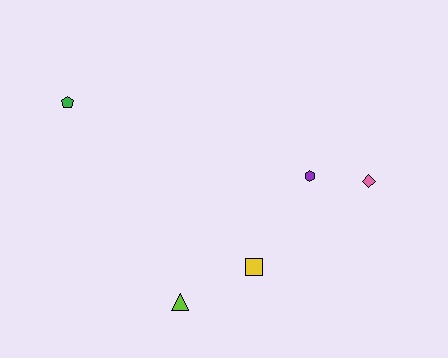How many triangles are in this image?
There is 1 triangle.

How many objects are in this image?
There are 5 objects.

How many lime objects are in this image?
There is 1 lime object.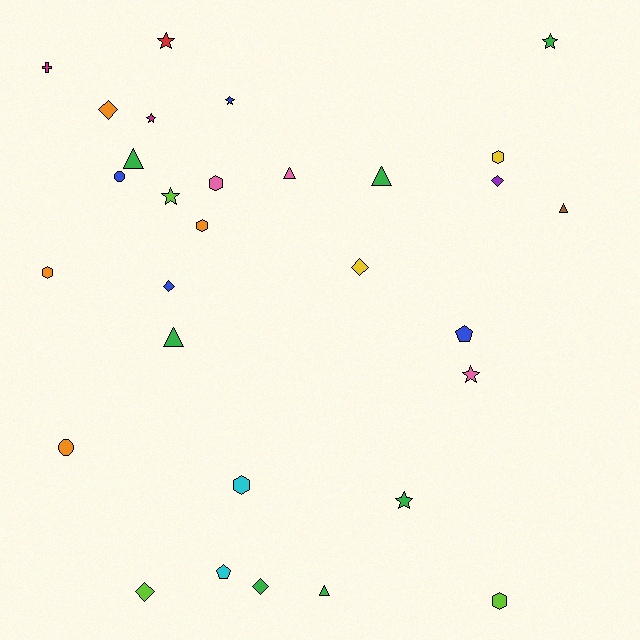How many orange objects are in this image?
There are 4 orange objects.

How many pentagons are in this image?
There are 2 pentagons.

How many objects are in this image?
There are 30 objects.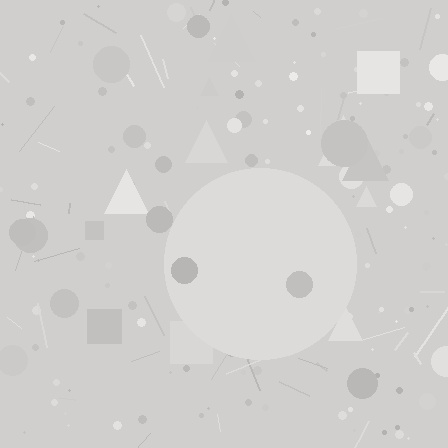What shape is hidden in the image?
A circle is hidden in the image.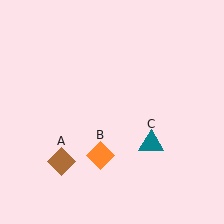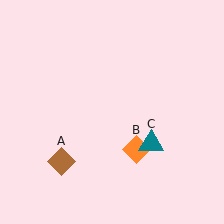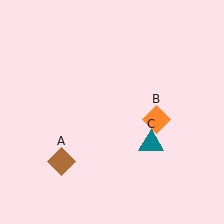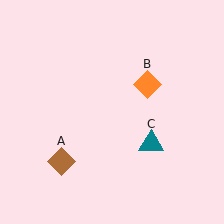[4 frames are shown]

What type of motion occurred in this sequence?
The orange diamond (object B) rotated counterclockwise around the center of the scene.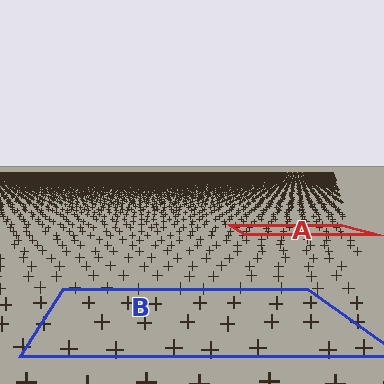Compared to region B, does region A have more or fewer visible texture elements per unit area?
Region A has more texture elements per unit area — they are packed more densely because it is farther away.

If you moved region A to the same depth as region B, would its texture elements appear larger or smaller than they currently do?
They would appear larger. At a closer depth, the same texture elements are projected at a bigger on-screen size.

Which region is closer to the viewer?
Region B is closer. The texture elements there are larger and more spread out.